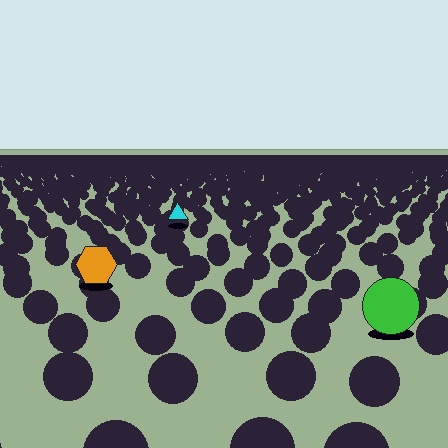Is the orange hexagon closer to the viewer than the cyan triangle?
Yes. The orange hexagon is closer — you can tell from the texture gradient: the ground texture is coarser near it.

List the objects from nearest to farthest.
From nearest to farthest: the green circle, the orange hexagon, the cyan triangle.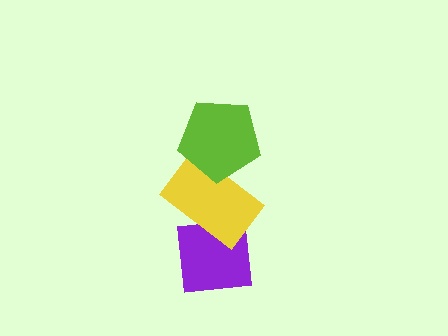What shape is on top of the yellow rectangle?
The lime pentagon is on top of the yellow rectangle.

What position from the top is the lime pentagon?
The lime pentagon is 1st from the top.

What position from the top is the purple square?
The purple square is 3rd from the top.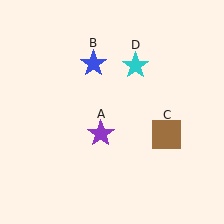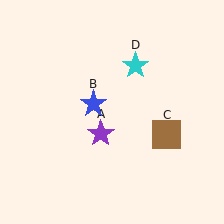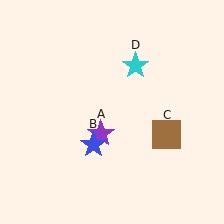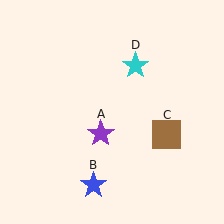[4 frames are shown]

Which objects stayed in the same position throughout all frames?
Purple star (object A) and brown square (object C) and cyan star (object D) remained stationary.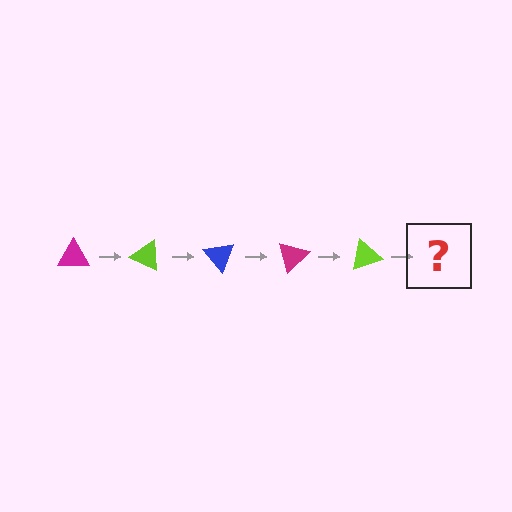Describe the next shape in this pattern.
It should be a blue triangle, rotated 125 degrees from the start.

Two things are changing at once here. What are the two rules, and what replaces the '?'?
The two rules are that it rotates 25 degrees each step and the color cycles through magenta, lime, and blue. The '?' should be a blue triangle, rotated 125 degrees from the start.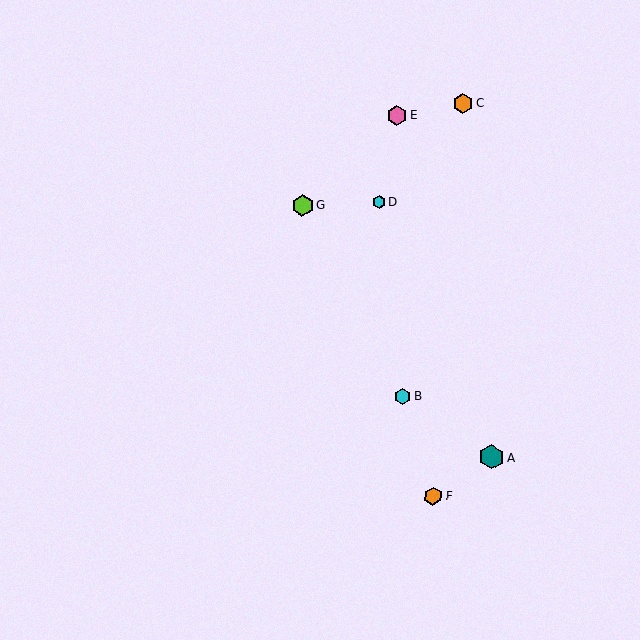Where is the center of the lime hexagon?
The center of the lime hexagon is at (302, 205).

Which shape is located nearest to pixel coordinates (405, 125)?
The pink hexagon (labeled E) at (397, 115) is nearest to that location.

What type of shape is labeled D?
Shape D is a cyan hexagon.